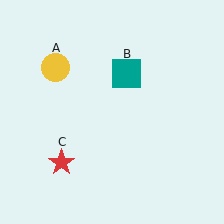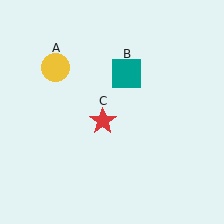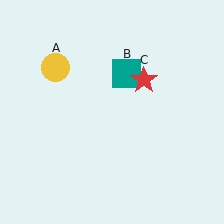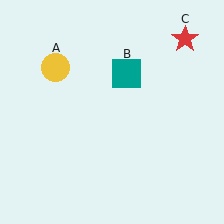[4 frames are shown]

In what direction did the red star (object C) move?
The red star (object C) moved up and to the right.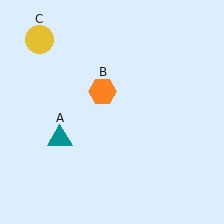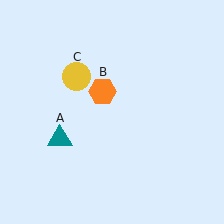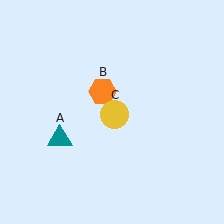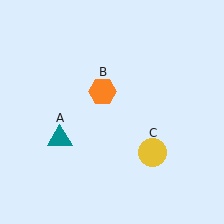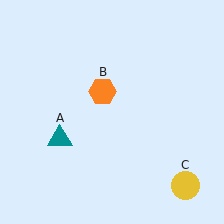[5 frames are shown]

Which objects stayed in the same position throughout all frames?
Teal triangle (object A) and orange hexagon (object B) remained stationary.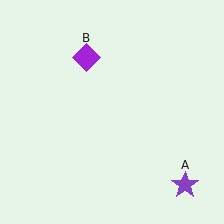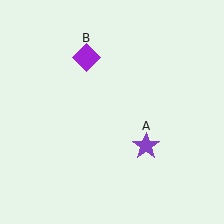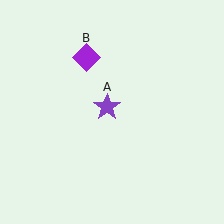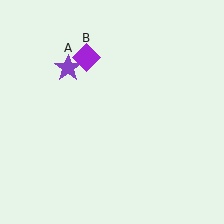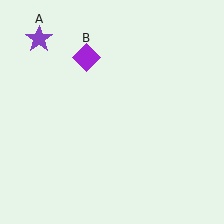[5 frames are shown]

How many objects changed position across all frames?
1 object changed position: purple star (object A).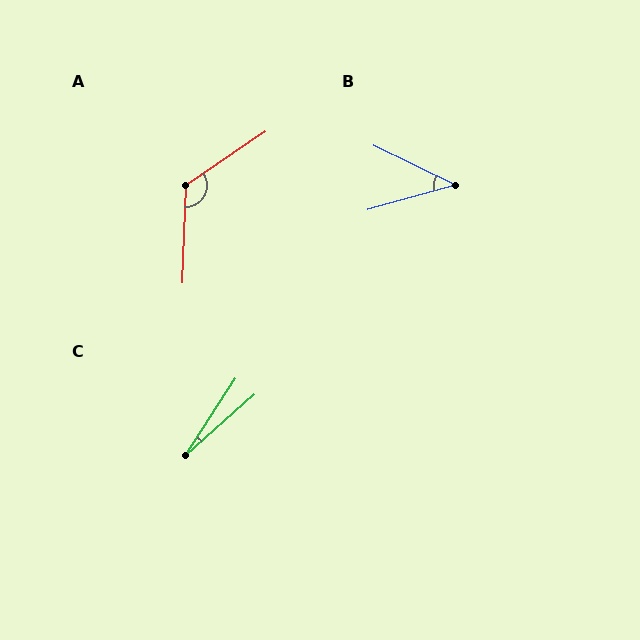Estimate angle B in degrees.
Approximately 42 degrees.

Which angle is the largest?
A, at approximately 126 degrees.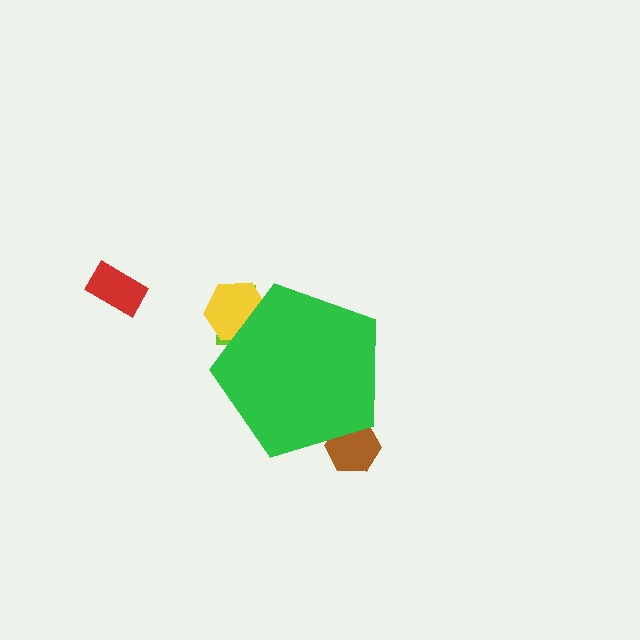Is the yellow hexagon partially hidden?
Yes, the yellow hexagon is partially hidden behind the green pentagon.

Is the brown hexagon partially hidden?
Yes, the brown hexagon is partially hidden behind the green pentagon.